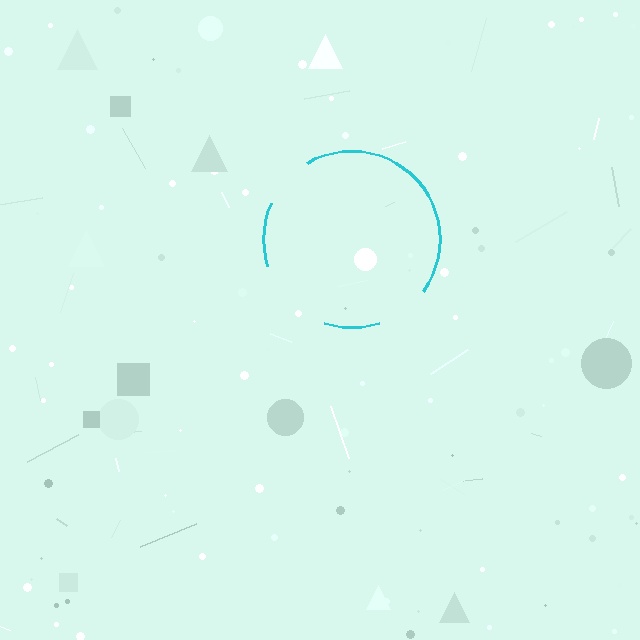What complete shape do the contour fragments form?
The contour fragments form a circle.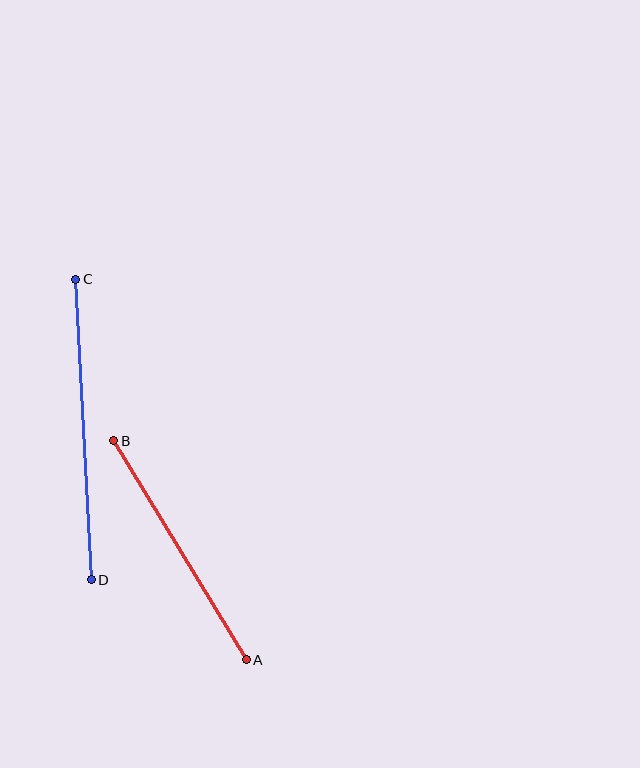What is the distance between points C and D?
The distance is approximately 301 pixels.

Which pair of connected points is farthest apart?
Points C and D are farthest apart.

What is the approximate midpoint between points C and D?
The midpoint is at approximately (84, 430) pixels.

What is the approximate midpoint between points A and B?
The midpoint is at approximately (180, 550) pixels.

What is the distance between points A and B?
The distance is approximately 256 pixels.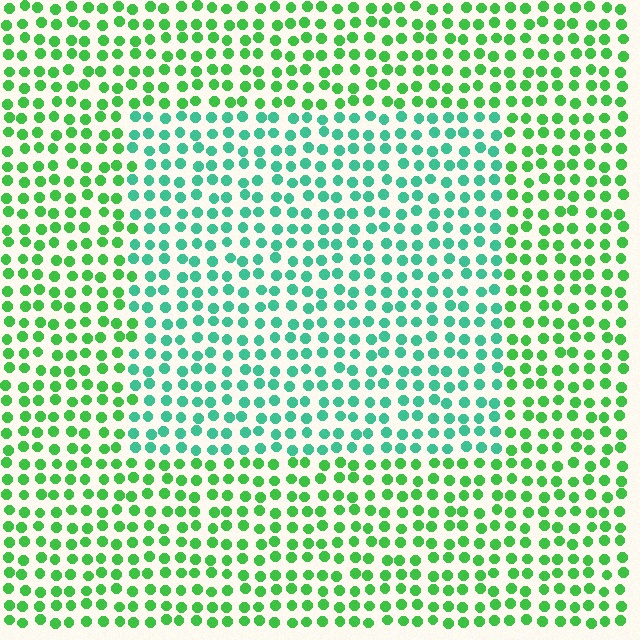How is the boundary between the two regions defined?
The boundary is defined purely by a slight shift in hue (about 36 degrees). Spacing, size, and orientation are identical on both sides.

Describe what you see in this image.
The image is filled with small green elements in a uniform arrangement. A rectangle-shaped region is visible where the elements are tinted to a slightly different hue, forming a subtle color boundary.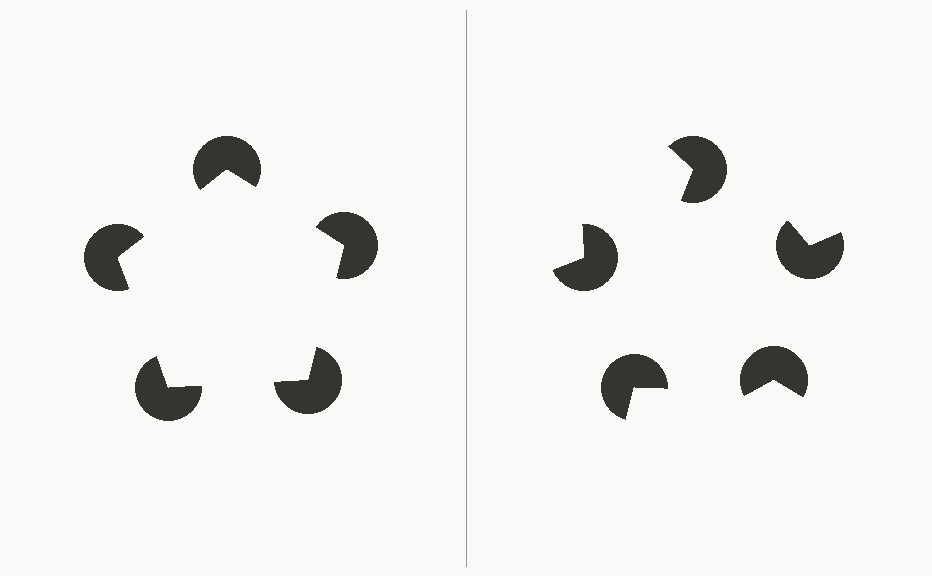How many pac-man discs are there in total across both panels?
10 — 5 on each side.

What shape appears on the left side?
An illusory pentagon.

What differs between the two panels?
The pac-man discs are positioned identically on both sides; only the wedge orientations differ. On the left they align to a pentagon; on the right they are misaligned.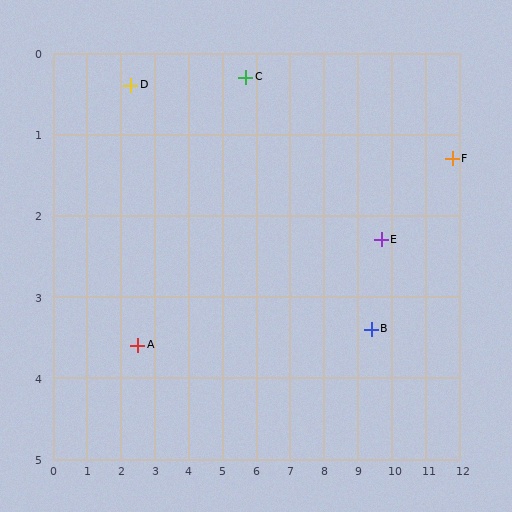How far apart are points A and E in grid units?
Points A and E are about 7.3 grid units apart.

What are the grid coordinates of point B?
Point B is at approximately (9.4, 3.4).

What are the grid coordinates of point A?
Point A is at approximately (2.5, 3.6).